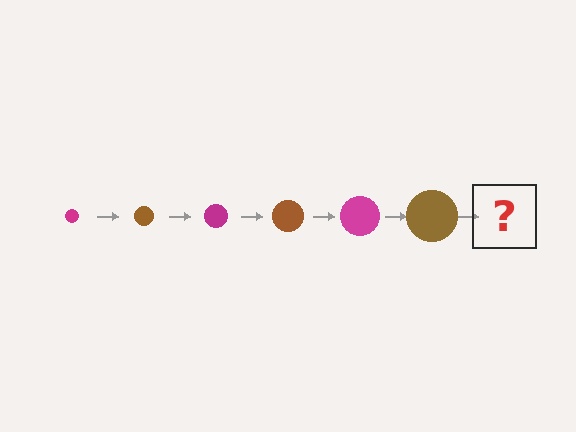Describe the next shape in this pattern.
It should be a magenta circle, larger than the previous one.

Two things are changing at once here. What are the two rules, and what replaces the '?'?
The two rules are that the circle grows larger each step and the color cycles through magenta and brown. The '?' should be a magenta circle, larger than the previous one.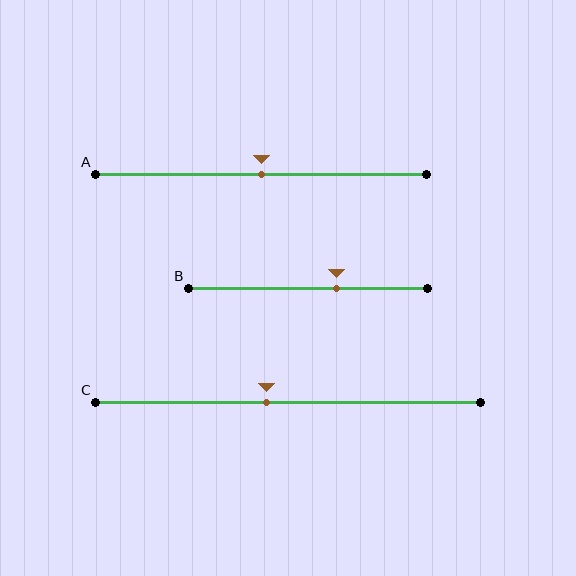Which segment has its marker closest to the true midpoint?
Segment A has its marker closest to the true midpoint.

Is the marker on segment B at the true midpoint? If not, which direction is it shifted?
No, the marker on segment B is shifted to the right by about 12% of the segment length.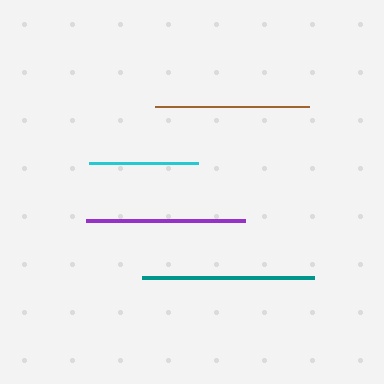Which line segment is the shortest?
The cyan line is the shortest at approximately 109 pixels.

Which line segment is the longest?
The teal line is the longest at approximately 172 pixels.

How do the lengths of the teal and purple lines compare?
The teal and purple lines are approximately the same length.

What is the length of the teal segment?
The teal segment is approximately 172 pixels long.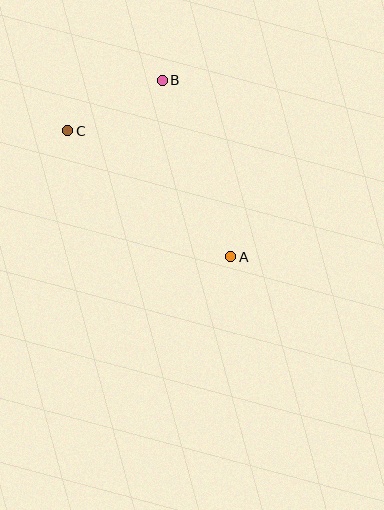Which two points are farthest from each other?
Points A and C are farthest from each other.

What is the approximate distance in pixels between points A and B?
The distance between A and B is approximately 190 pixels.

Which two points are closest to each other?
Points B and C are closest to each other.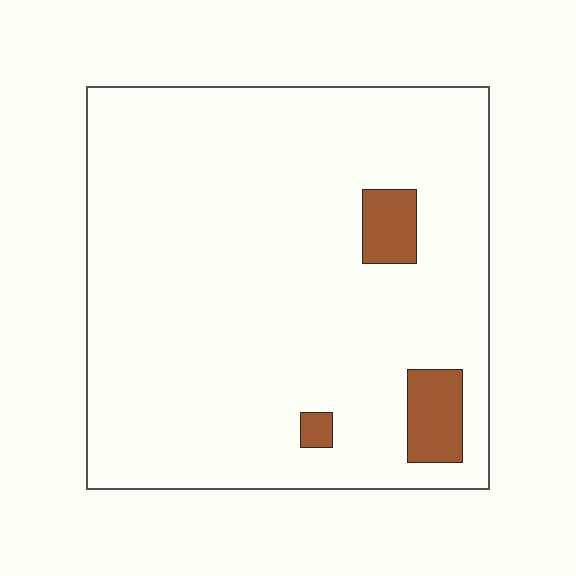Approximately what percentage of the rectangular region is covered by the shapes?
Approximately 5%.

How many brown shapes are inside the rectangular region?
3.